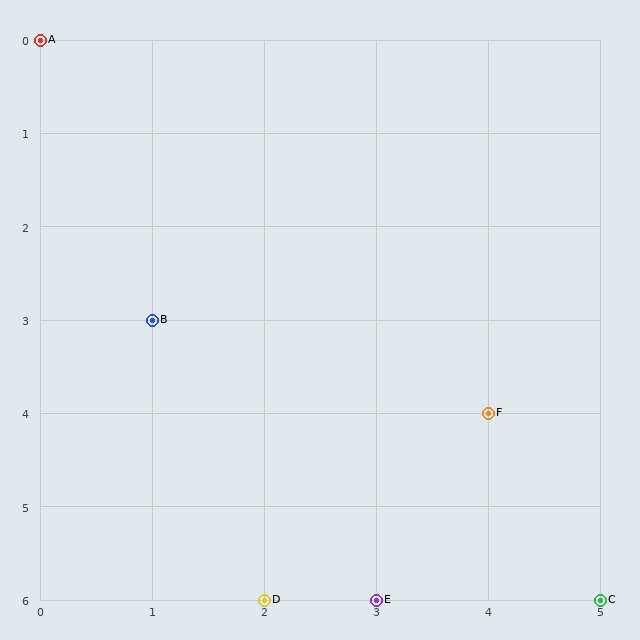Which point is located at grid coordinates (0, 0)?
Point A is at (0, 0).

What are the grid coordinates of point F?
Point F is at grid coordinates (4, 4).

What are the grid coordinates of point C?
Point C is at grid coordinates (5, 6).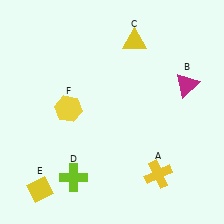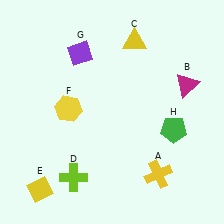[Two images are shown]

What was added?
A purple diamond (G), a green pentagon (H) were added in Image 2.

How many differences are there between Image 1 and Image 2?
There are 2 differences between the two images.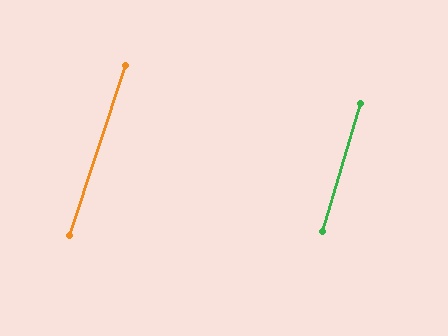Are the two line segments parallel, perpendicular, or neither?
Parallel — their directions differ by only 1.8°.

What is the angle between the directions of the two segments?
Approximately 2 degrees.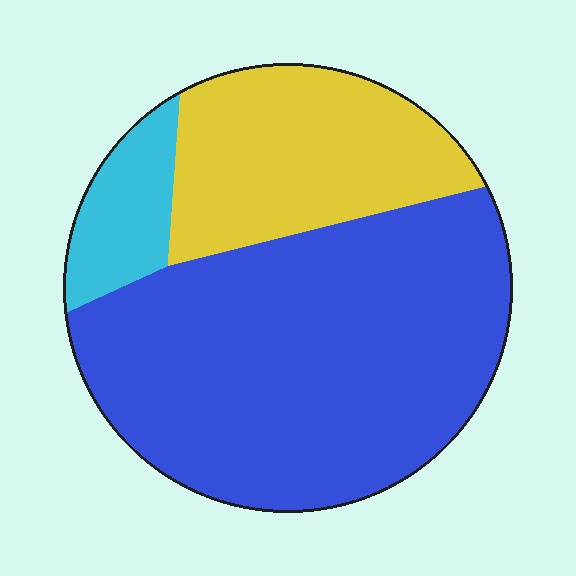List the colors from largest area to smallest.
From largest to smallest: blue, yellow, cyan.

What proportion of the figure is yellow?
Yellow takes up between a sixth and a third of the figure.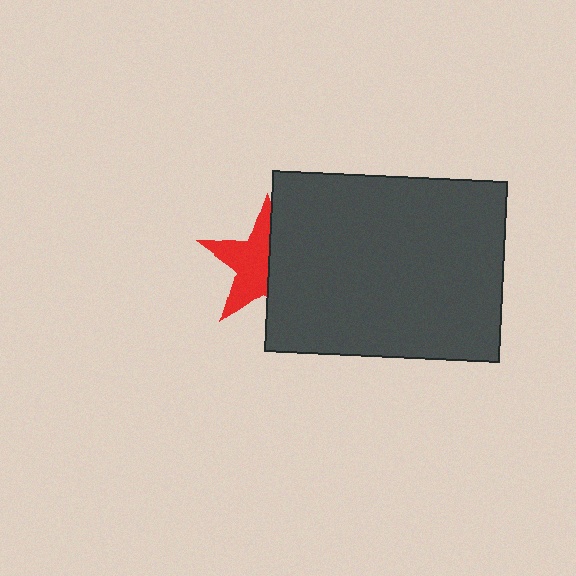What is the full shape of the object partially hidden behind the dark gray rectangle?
The partially hidden object is a red star.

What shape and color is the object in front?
The object in front is a dark gray rectangle.